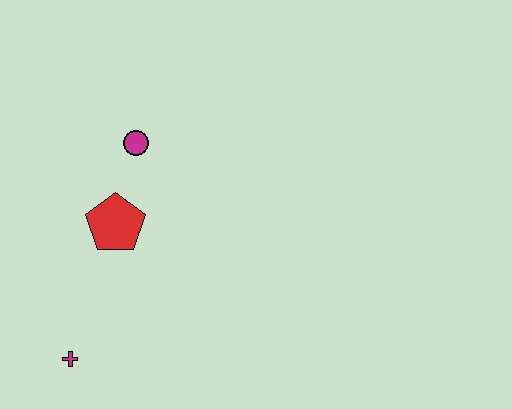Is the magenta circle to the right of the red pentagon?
Yes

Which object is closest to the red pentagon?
The magenta circle is closest to the red pentagon.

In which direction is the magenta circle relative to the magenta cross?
The magenta circle is above the magenta cross.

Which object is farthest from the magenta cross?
The magenta circle is farthest from the magenta cross.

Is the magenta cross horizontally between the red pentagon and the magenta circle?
No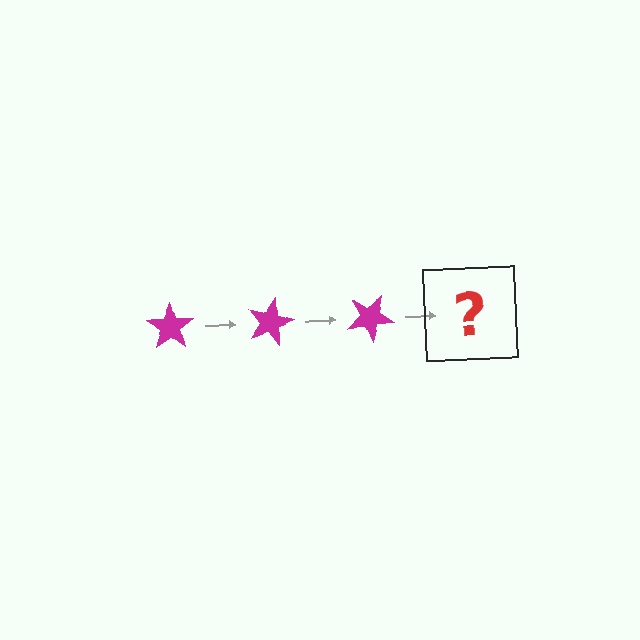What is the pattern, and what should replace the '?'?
The pattern is that the star rotates 15 degrees each step. The '?' should be a magenta star rotated 45 degrees.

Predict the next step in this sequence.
The next step is a magenta star rotated 45 degrees.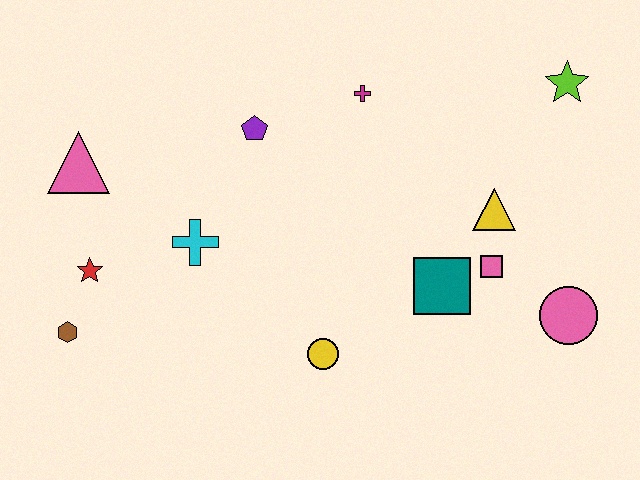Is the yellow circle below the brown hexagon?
Yes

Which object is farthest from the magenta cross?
The brown hexagon is farthest from the magenta cross.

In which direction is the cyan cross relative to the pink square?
The cyan cross is to the left of the pink square.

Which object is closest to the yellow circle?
The teal square is closest to the yellow circle.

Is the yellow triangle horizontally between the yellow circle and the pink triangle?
No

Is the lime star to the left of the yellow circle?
No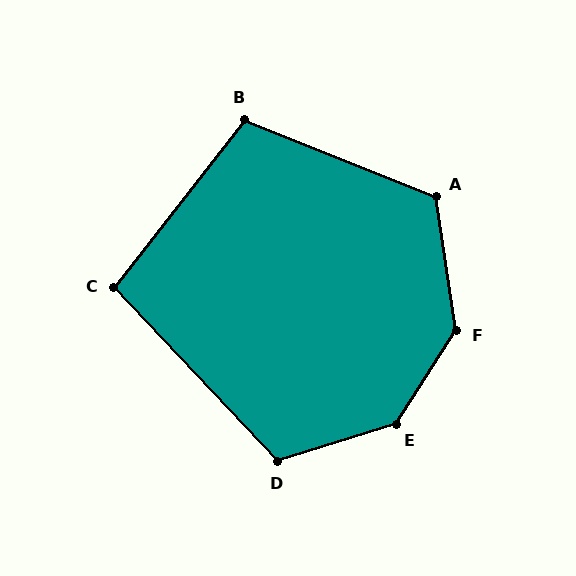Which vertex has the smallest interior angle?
C, at approximately 99 degrees.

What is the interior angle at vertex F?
Approximately 138 degrees (obtuse).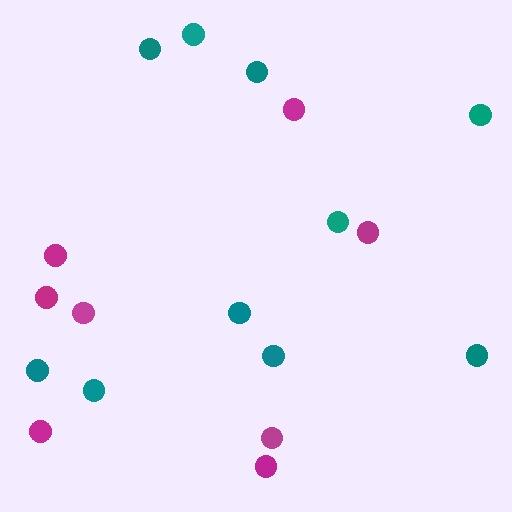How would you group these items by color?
There are 2 groups: one group of magenta circles (8) and one group of teal circles (10).